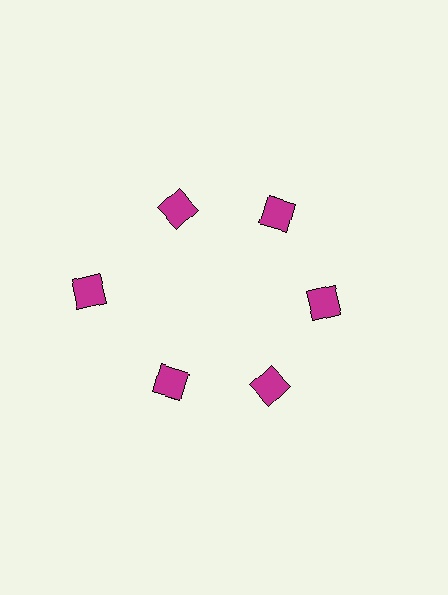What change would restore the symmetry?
The symmetry would be restored by moving it inward, back onto the ring so that all 6 squares sit at equal angles and equal distance from the center.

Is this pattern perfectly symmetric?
No. The 6 magenta squares are arranged in a ring, but one element near the 9 o'clock position is pushed outward from the center, breaking the 6-fold rotational symmetry.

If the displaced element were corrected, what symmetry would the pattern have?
It would have 6-fold rotational symmetry — the pattern would map onto itself every 60 degrees.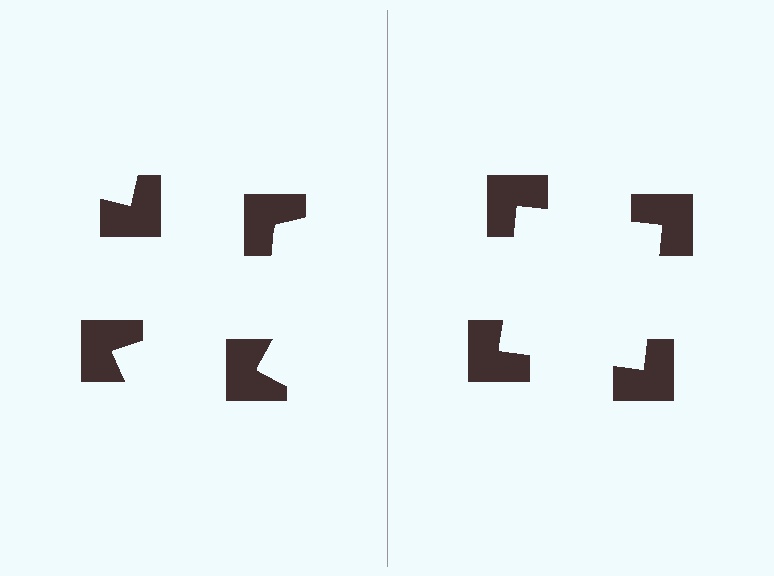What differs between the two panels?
The notched squares are positioned identically on both sides; only the wedge orientations differ. On the right they align to a square; on the left they are misaligned.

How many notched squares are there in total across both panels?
8 — 4 on each side.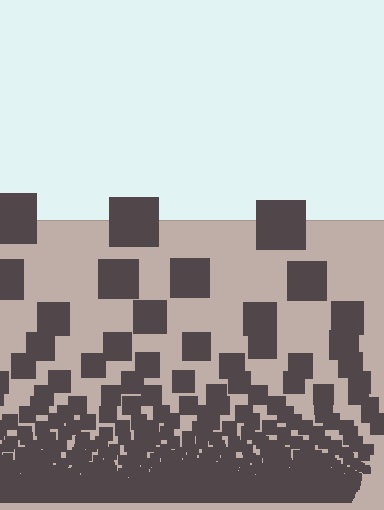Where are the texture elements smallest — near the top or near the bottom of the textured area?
Near the bottom.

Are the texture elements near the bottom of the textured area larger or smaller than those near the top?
Smaller. The gradient is inverted — elements near the bottom are smaller and denser.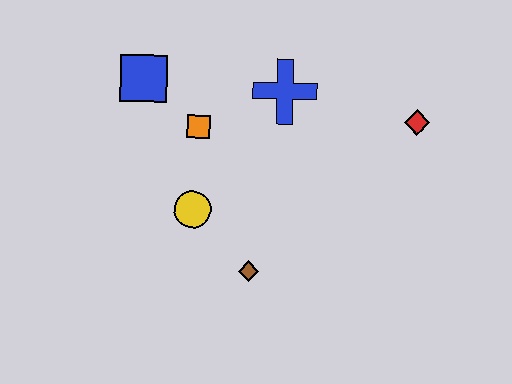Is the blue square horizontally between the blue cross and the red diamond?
No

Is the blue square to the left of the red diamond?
Yes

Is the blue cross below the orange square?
No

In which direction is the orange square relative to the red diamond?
The orange square is to the left of the red diamond.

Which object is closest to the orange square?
The blue square is closest to the orange square.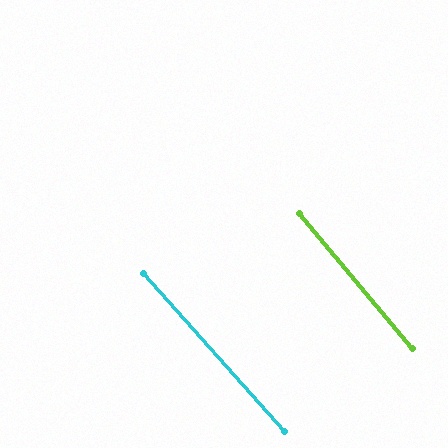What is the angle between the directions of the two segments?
Approximately 2 degrees.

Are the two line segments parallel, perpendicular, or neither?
Parallel — their directions differ by only 1.6°.